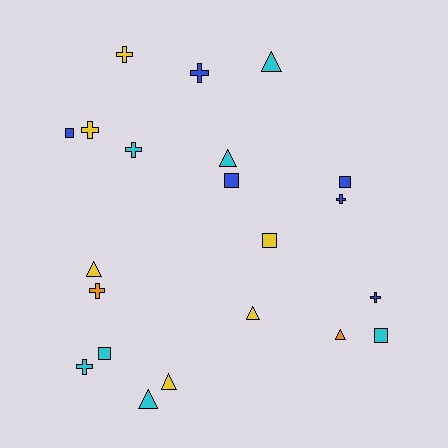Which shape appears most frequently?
Cross, with 8 objects.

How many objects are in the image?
There are 21 objects.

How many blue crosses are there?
There are 3 blue crosses.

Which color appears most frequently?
Cyan, with 7 objects.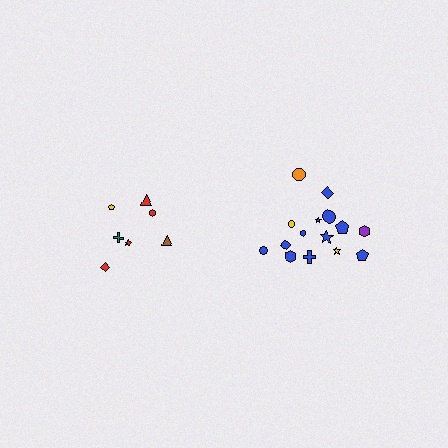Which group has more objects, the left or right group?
The right group.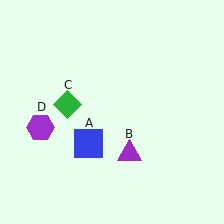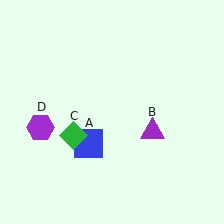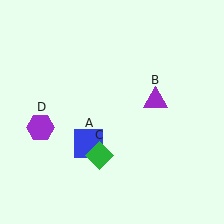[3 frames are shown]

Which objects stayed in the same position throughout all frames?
Blue square (object A) and purple hexagon (object D) remained stationary.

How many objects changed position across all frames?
2 objects changed position: purple triangle (object B), green diamond (object C).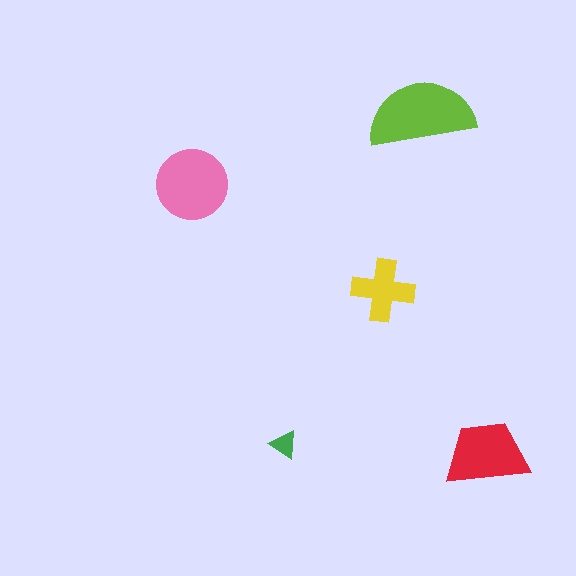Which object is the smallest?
The green triangle.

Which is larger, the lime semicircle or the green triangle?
The lime semicircle.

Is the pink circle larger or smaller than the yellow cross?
Larger.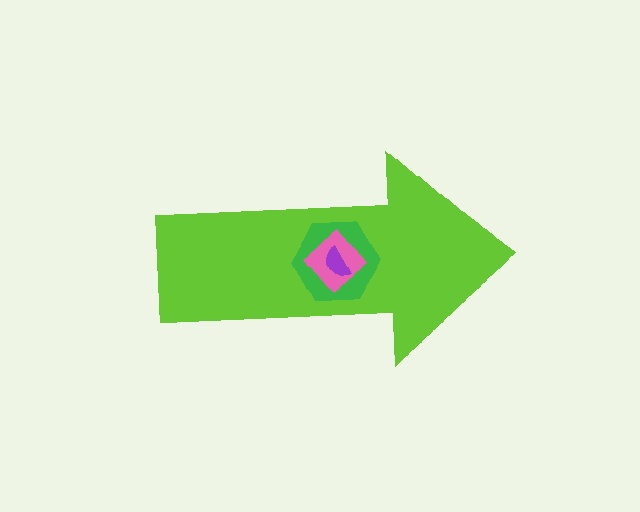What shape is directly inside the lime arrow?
The green hexagon.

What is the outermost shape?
The lime arrow.